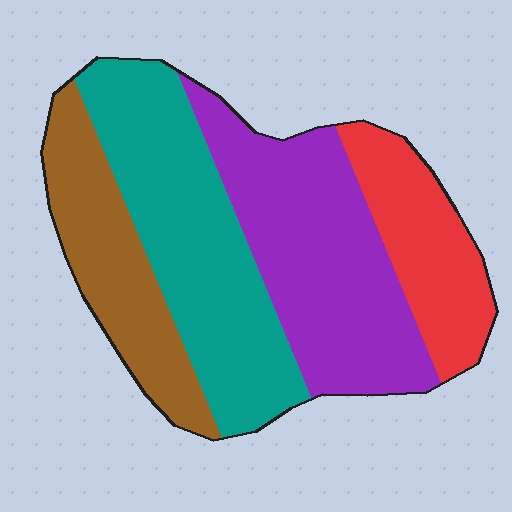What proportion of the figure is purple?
Purple covers roughly 30% of the figure.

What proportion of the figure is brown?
Brown takes up about one fifth (1/5) of the figure.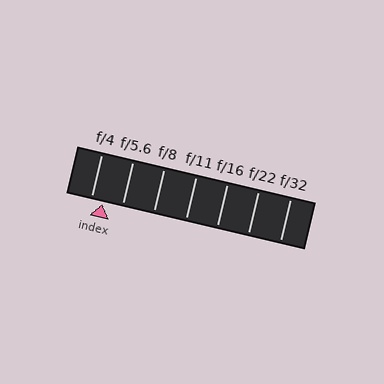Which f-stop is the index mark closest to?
The index mark is closest to f/4.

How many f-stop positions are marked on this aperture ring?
There are 7 f-stop positions marked.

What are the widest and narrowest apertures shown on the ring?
The widest aperture shown is f/4 and the narrowest is f/32.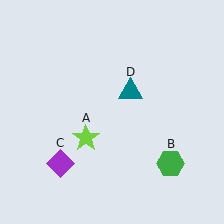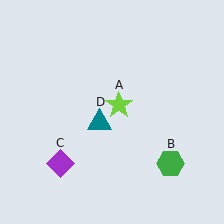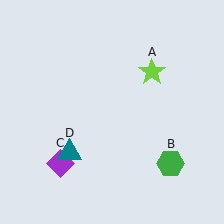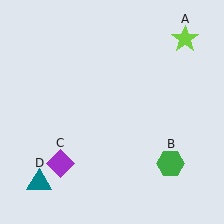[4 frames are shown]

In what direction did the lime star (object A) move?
The lime star (object A) moved up and to the right.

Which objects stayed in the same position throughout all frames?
Green hexagon (object B) and purple diamond (object C) remained stationary.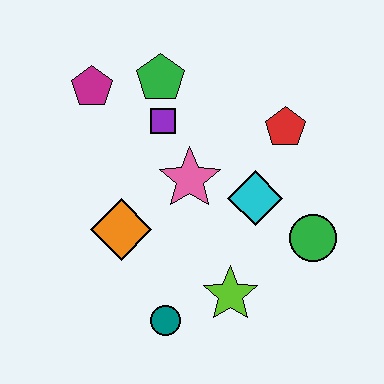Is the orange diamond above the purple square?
No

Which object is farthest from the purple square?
The teal circle is farthest from the purple square.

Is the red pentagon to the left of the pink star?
No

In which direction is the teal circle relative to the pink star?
The teal circle is below the pink star.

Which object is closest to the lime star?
The teal circle is closest to the lime star.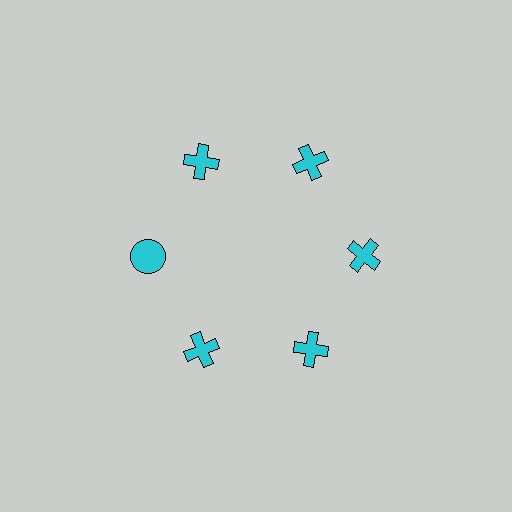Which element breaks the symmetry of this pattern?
The cyan circle at roughly the 9 o'clock position breaks the symmetry. All other shapes are cyan crosses.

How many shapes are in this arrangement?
There are 6 shapes arranged in a ring pattern.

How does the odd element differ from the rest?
It has a different shape: circle instead of cross.